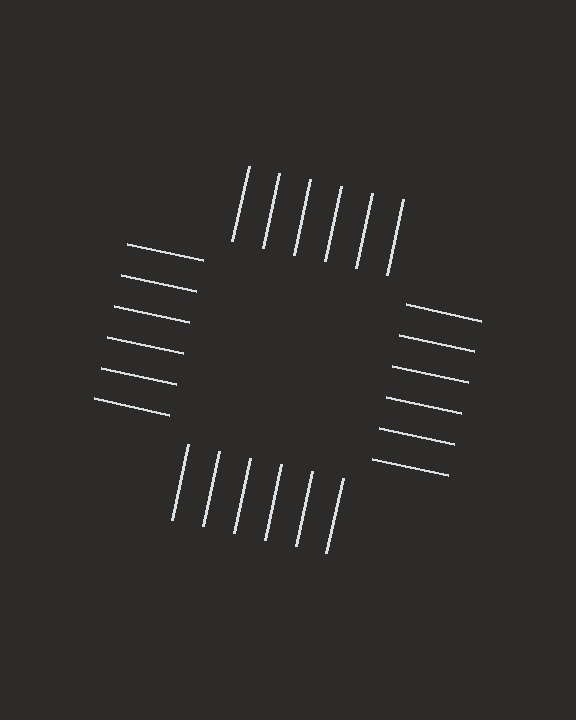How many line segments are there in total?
24 — 6 along each of the 4 edges.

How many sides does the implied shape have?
4 sides — the line-ends trace a square.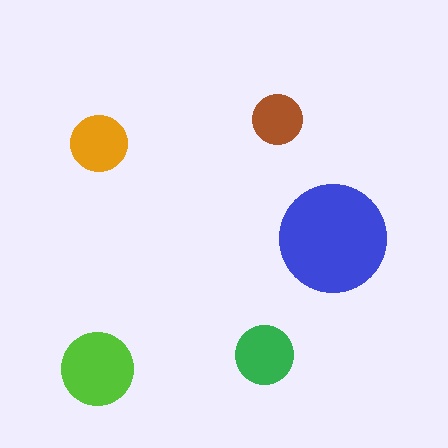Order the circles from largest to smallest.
the blue one, the lime one, the green one, the orange one, the brown one.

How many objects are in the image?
There are 5 objects in the image.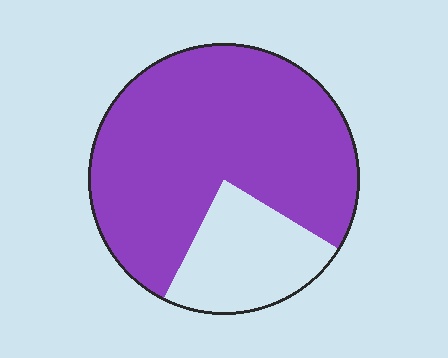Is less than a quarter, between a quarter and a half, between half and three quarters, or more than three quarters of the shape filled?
More than three quarters.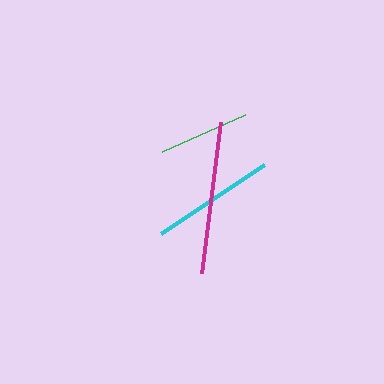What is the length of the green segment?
The green segment is approximately 91 pixels long.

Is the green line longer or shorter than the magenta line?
The magenta line is longer than the green line.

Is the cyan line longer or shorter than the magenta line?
The magenta line is longer than the cyan line.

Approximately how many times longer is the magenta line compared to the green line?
The magenta line is approximately 1.7 times the length of the green line.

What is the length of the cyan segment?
The cyan segment is approximately 124 pixels long.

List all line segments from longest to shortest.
From longest to shortest: magenta, cyan, green.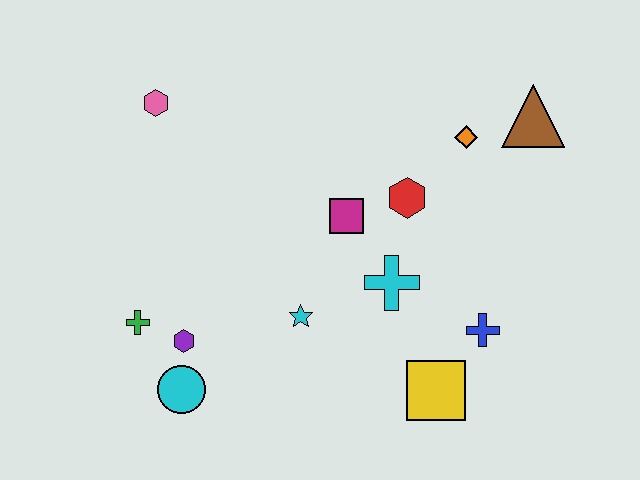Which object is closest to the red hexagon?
The magenta square is closest to the red hexagon.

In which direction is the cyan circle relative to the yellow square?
The cyan circle is to the left of the yellow square.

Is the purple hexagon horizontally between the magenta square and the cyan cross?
No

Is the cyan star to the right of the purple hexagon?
Yes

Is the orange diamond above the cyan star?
Yes